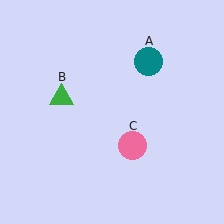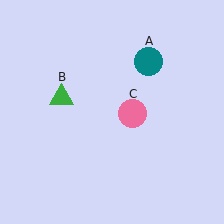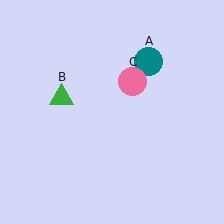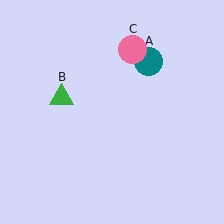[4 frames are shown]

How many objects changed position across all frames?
1 object changed position: pink circle (object C).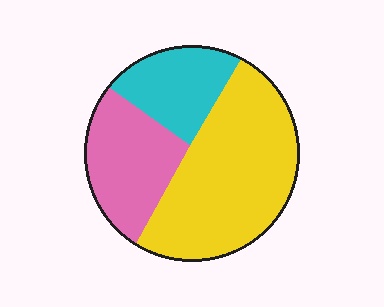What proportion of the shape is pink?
Pink takes up about one quarter (1/4) of the shape.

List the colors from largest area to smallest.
From largest to smallest: yellow, pink, cyan.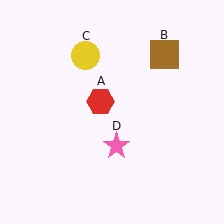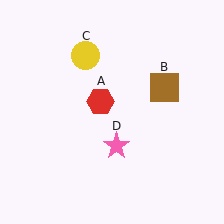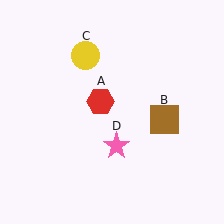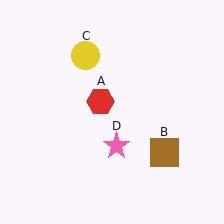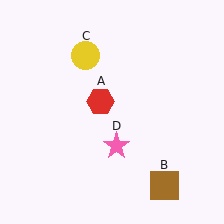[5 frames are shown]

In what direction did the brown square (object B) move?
The brown square (object B) moved down.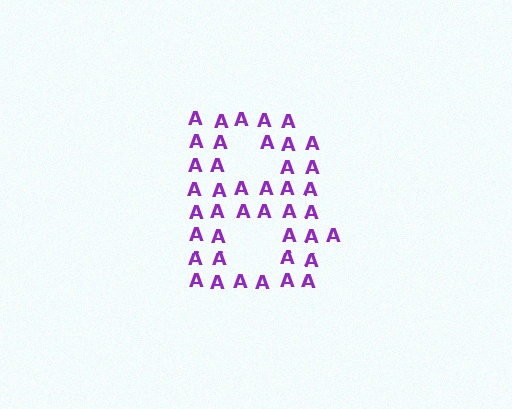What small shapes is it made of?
It is made of small letter A's.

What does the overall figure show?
The overall figure shows the letter B.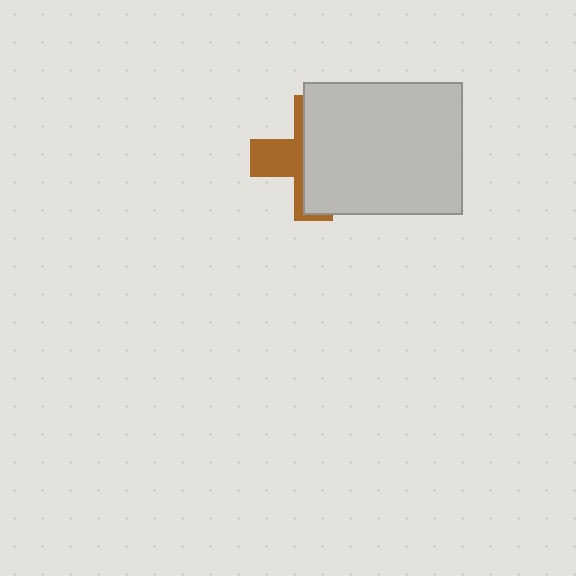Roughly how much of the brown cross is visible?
A small part of it is visible (roughly 37%).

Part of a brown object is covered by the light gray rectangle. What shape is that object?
It is a cross.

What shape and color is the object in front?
The object in front is a light gray rectangle.